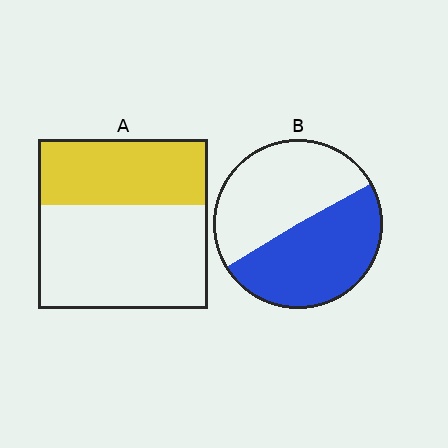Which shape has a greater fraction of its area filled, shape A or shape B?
Shape B.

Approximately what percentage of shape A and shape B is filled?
A is approximately 40% and B is approximately 50%.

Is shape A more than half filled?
No.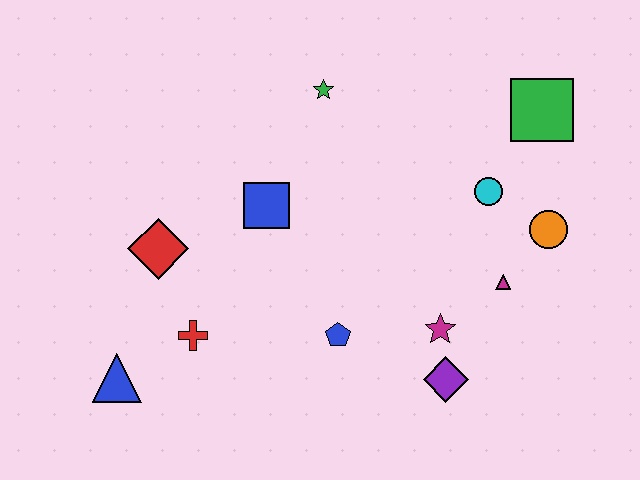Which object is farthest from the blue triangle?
The green square is farthest from the blue triangle.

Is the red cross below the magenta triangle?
Yes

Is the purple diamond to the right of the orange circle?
No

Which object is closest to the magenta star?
The purple diamond is closest to the magenta star.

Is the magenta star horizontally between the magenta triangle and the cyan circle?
No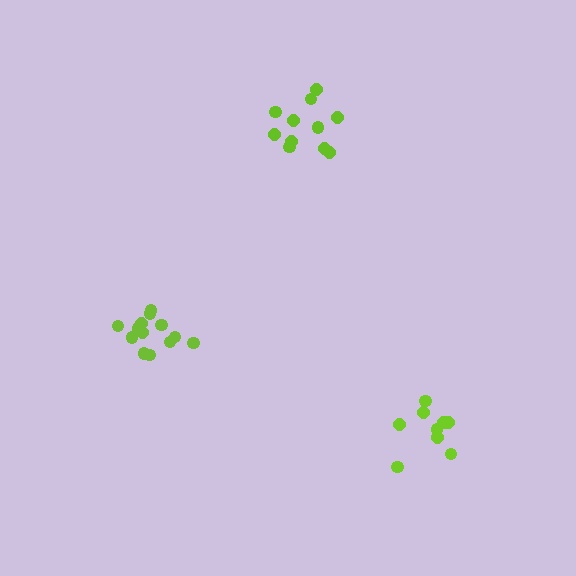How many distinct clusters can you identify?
There are 3 distinct clusters.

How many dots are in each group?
Group 1: 9 dots, Group 2: 13 dots, Group 3: 11 dots (33 total).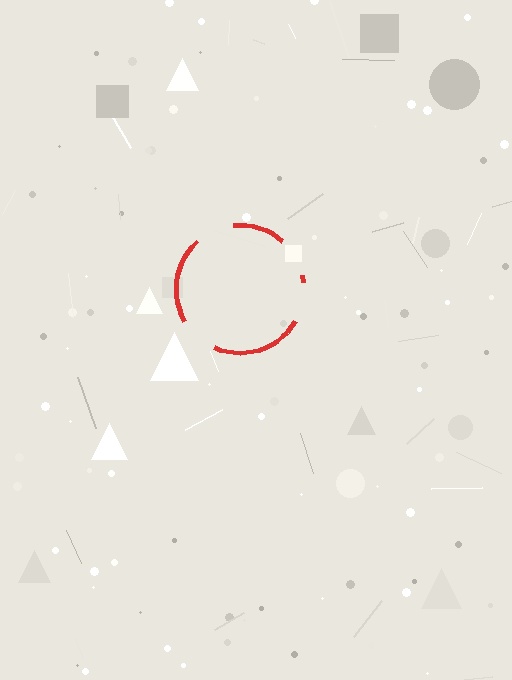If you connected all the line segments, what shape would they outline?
They would outline a circle.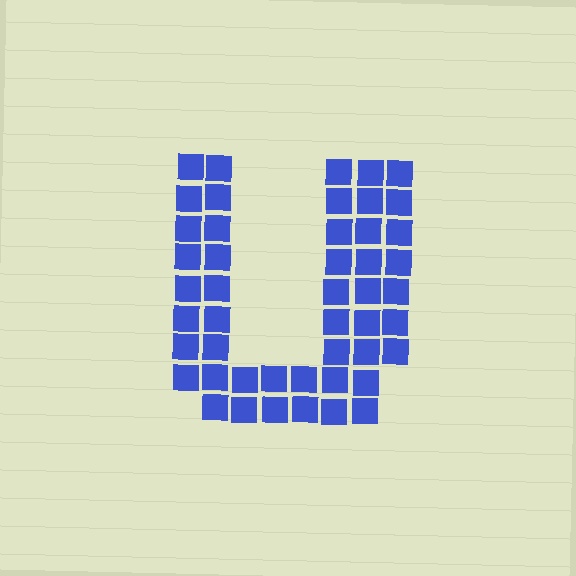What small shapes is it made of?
It is made of small squares.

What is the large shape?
The large shape is the letter U.